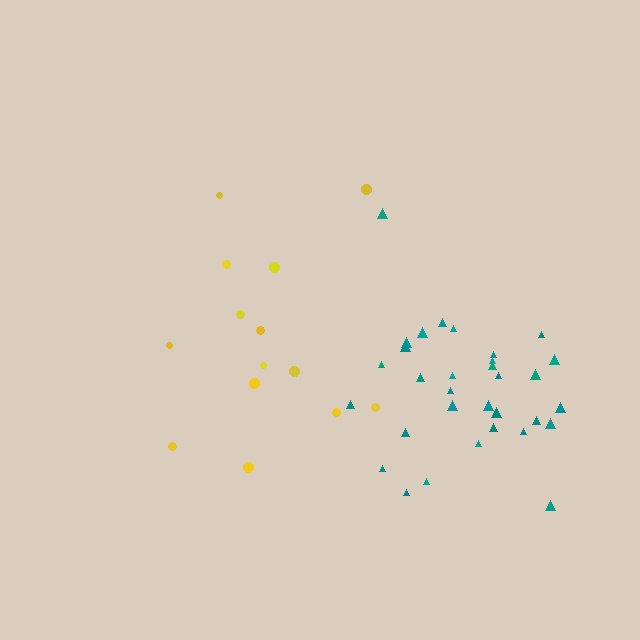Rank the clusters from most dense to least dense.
teal, yellow.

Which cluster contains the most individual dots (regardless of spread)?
Teal (32).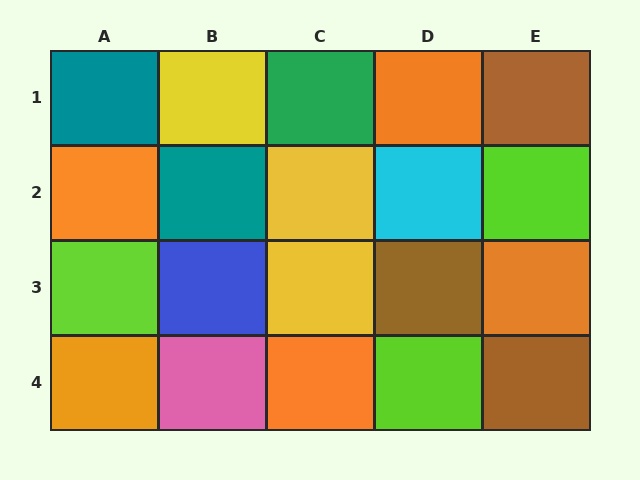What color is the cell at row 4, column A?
Orange.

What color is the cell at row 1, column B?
Yellow.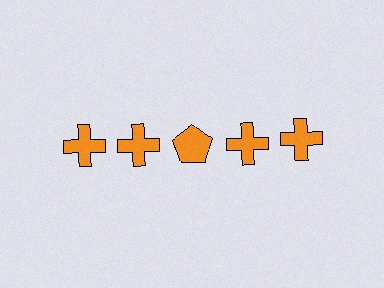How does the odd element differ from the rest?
It has a different shape: pentagon instead of cross.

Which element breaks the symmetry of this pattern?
The orange pentagon in the top row, center column breaks the symmetry. All other shapes are orange crosses.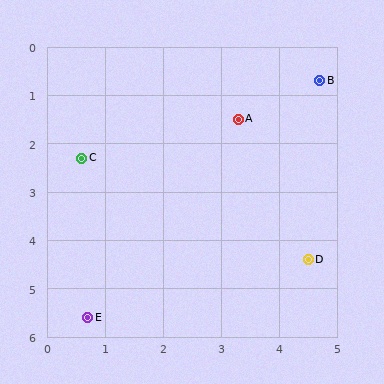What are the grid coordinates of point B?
Point B is at approximately (4.7, 0.7).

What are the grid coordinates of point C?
Point C is at approximately (0.6, 2.3).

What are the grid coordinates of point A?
Point A is at approximately (3.3, 1.5).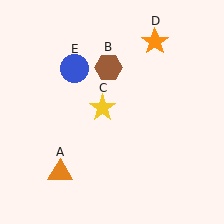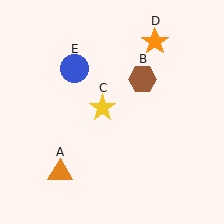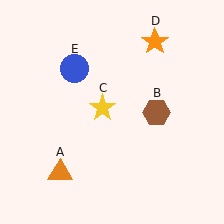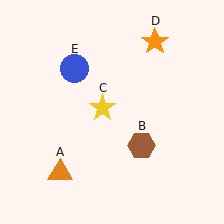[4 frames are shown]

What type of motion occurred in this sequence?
The brown hexagon (object B) rotated clockwise around the center of the scene.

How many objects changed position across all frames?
1 object changed position: brown hexagon (object B).